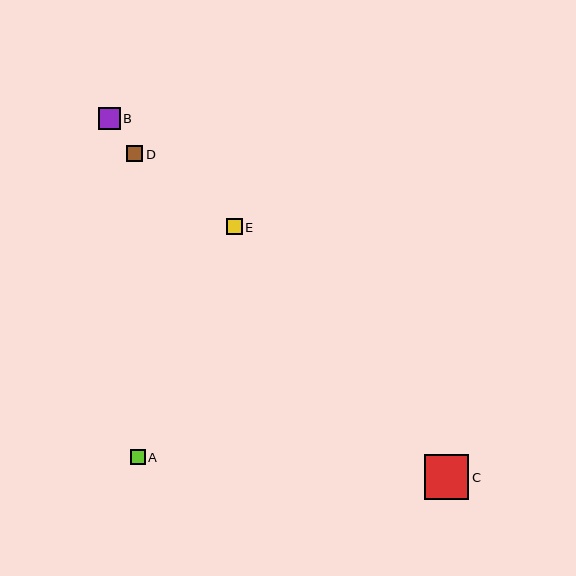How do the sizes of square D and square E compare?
Square D and square E are approximately the same size.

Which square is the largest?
Square C is the largest with a size of approximately 44 pixels.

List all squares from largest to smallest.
From largest to smallest: C, B, D, E, A.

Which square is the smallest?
Square A is the smallest with a size of approximately 15 pixels.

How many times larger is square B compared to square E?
Square B is approximately 1.3 times the size of square E.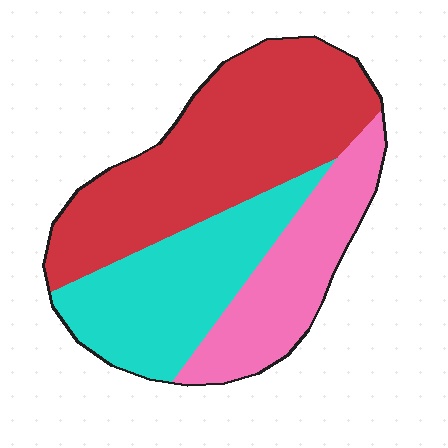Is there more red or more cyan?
Red.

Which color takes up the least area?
Pink, at roughly 25%.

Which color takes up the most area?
Red, at roughly 45%.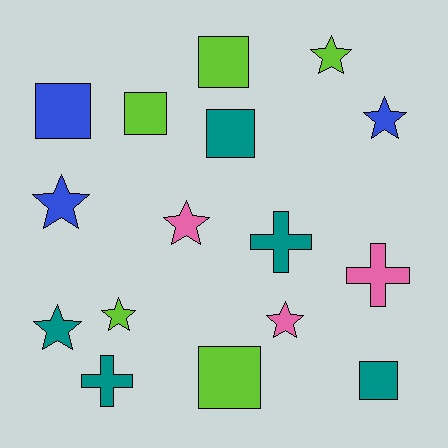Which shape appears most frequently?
Star, with 7 objects.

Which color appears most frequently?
Lime, with 5 objects.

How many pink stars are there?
There are 2 pink stars.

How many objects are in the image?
There are 16 objects.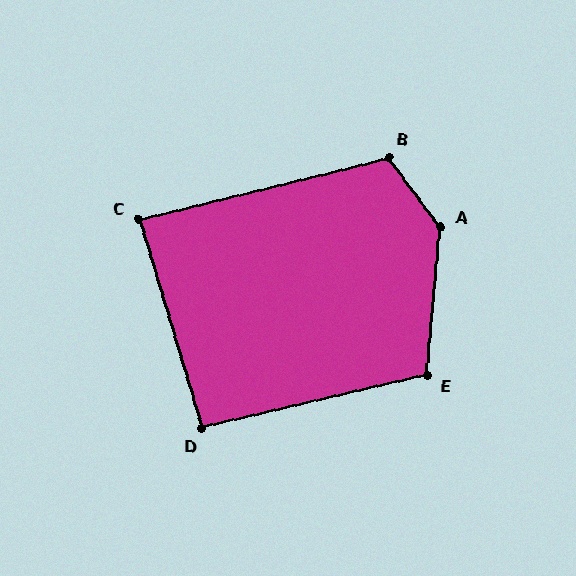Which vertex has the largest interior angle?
A, at approximately 138 degrees.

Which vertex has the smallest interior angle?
C, at approximately 87 degrees.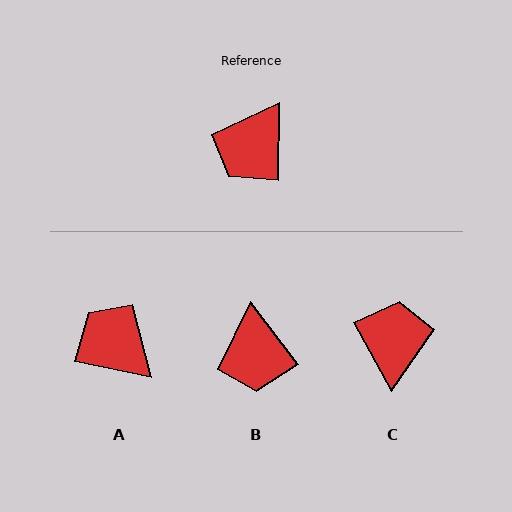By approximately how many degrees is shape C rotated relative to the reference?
Approximately 151 degrees clockwise.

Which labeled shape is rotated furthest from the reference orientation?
C, about 151 degrees away.